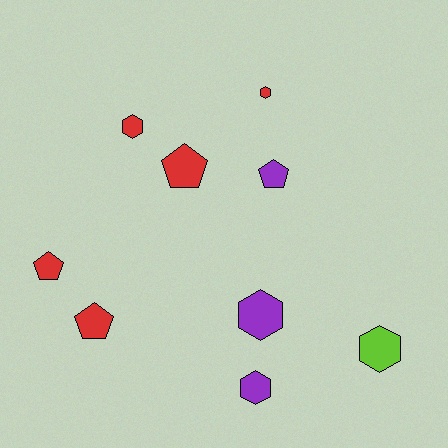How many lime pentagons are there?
There are no lime pentagons.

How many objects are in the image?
There are 9 objects.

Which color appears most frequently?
Red, with 5 objects.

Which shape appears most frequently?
Hexagon, with 5 objects.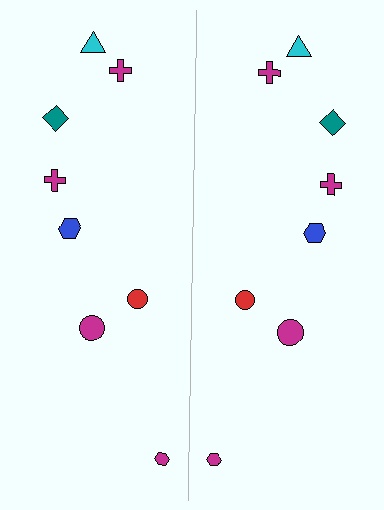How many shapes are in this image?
There are 16 shapes in this image.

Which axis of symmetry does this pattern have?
The pattern has a vertical axis of symmetry running through the center of the image.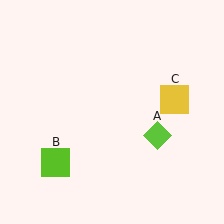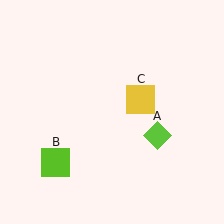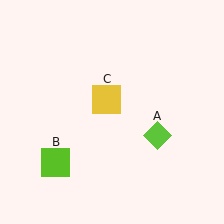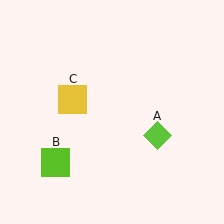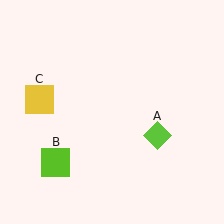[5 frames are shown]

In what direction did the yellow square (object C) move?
The yellow square (object C) moved left.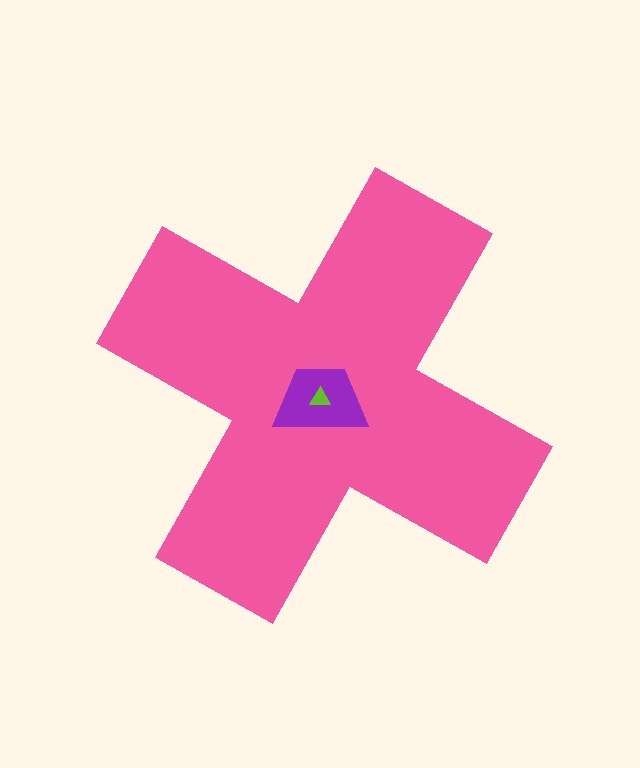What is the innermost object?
The lime triangle.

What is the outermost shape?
The pink cross.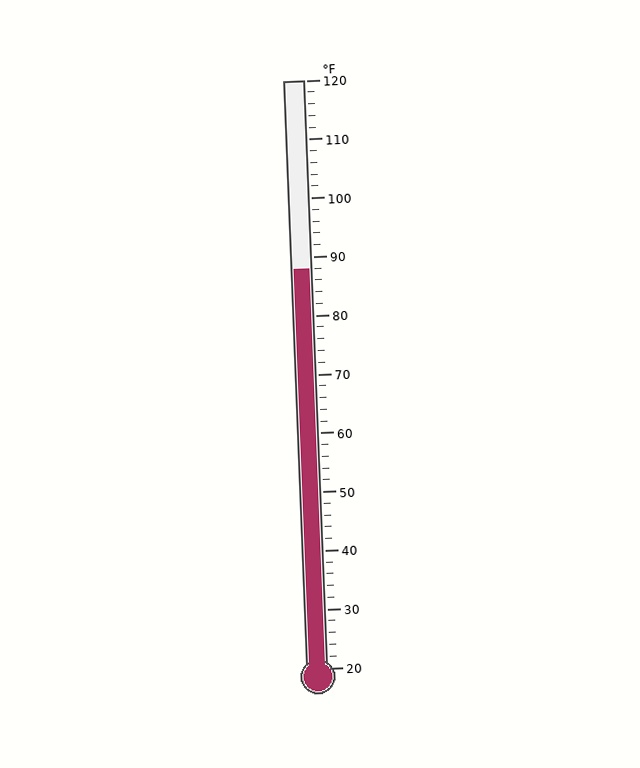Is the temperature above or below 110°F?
The temperature is below 110°F.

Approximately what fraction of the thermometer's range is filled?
The thermometer is filled to approximately 70% of its range.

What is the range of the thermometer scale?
The thermometer scale ranges from 20°F to 120°F.